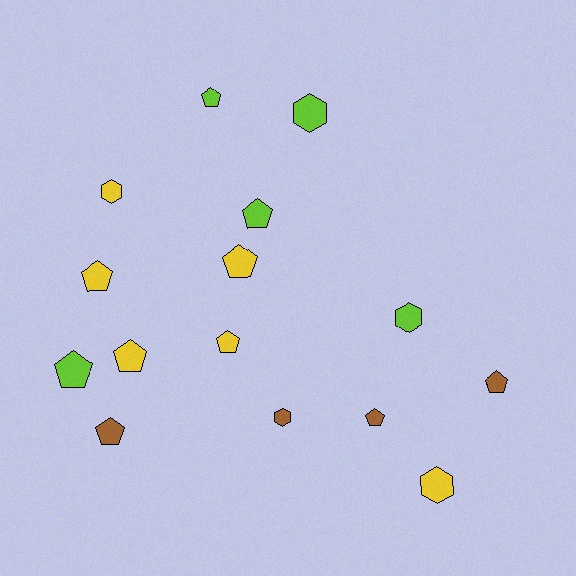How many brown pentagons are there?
There are 3 brown pentagons.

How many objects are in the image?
There are 15 objects.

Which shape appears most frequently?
Pentagon, with 10 objects.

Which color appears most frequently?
Yellow, with 6 objects.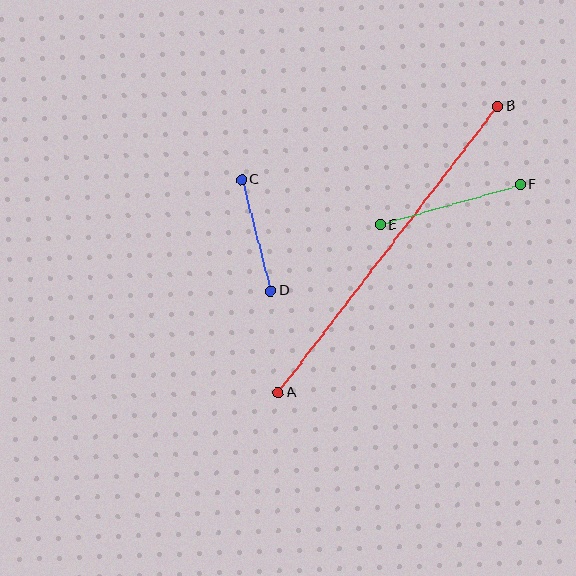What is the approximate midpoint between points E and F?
The midpoint is at approximately (450, 205) pixels.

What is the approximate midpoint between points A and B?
The midpoint is at approximately (388, 249) pixels.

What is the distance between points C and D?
The distance is approximately 115 pixels.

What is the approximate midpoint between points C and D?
The midpoint is at approximately (256, 235) pixels.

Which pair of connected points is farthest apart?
Points A and B are farthest apart.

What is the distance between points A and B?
The distance is approximately 361 pixels.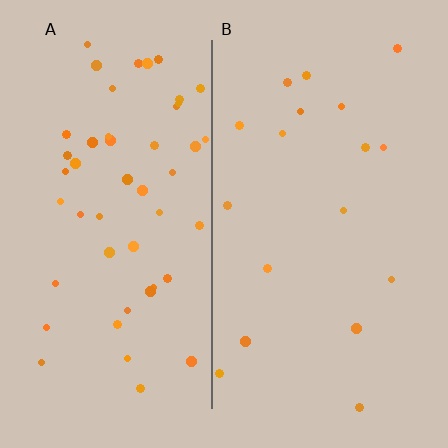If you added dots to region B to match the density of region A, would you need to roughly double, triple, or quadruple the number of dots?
Approximately triple.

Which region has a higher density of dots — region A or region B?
A (the left).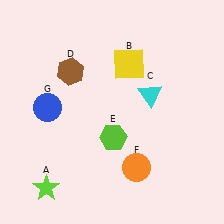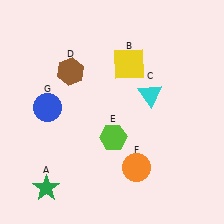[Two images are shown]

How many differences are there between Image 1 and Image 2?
There is 1 difference between the two images.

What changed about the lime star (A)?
In Image 1, A is lime. In Image 2, it changed to green.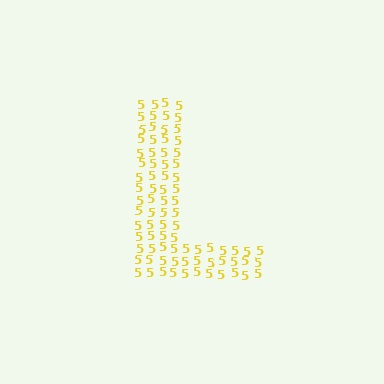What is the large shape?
The large shape is the letter L.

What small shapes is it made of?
It is made of small digit 5's.